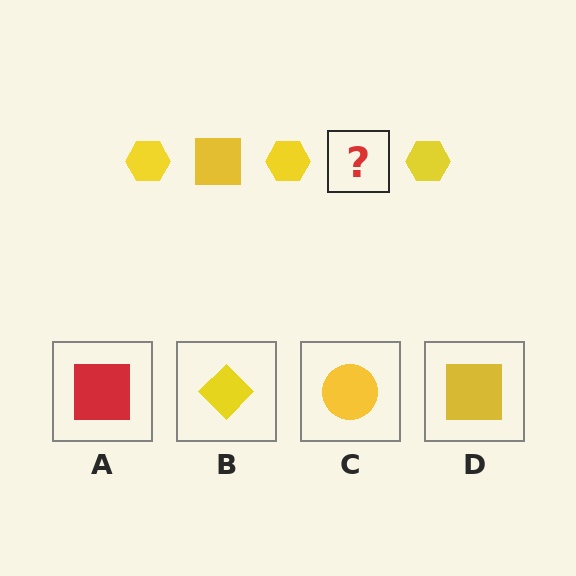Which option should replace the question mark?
Option D.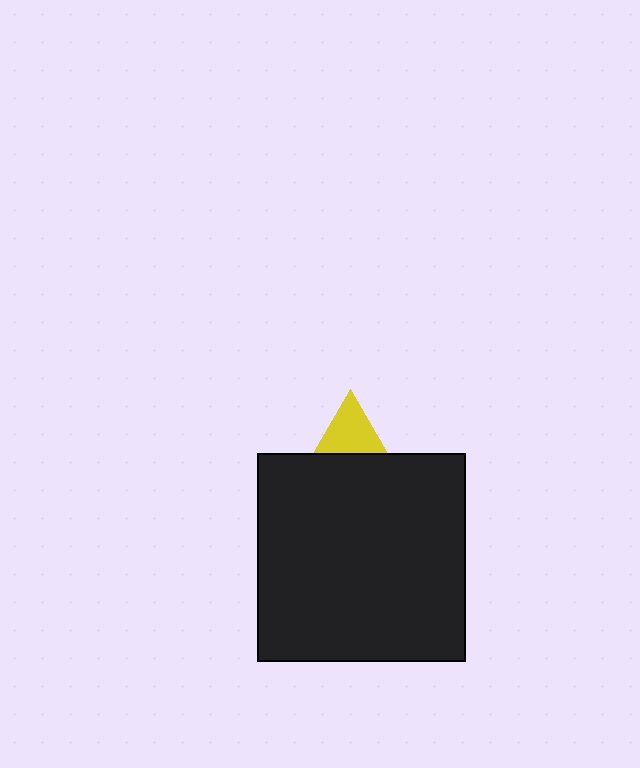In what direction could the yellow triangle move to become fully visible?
The yellow triangle could move up. That would shift it out from behind the black square entirely.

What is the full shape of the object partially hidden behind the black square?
The partially hidden object is a yellow triangle.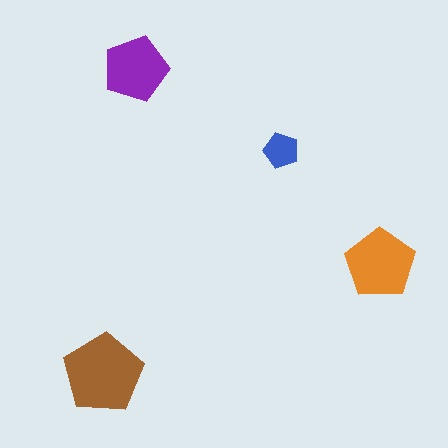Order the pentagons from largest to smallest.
the brown one, the orange one, the purple one, the blue one.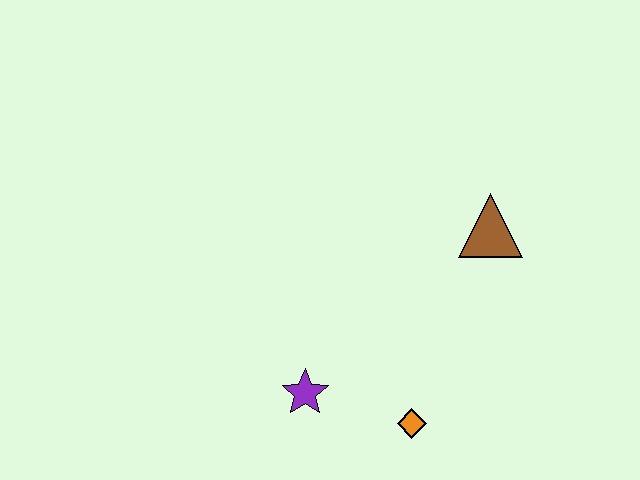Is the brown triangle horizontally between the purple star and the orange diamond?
No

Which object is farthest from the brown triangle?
The purple star is farthest from the brown triangle.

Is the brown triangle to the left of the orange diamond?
No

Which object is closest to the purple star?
The orange diamond is closest to the purple star.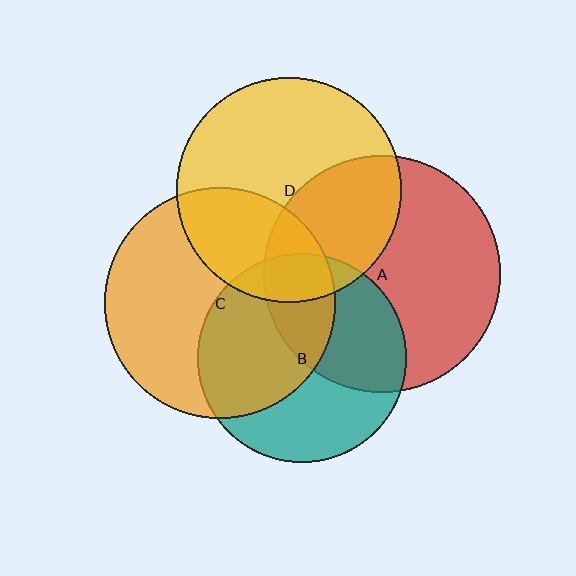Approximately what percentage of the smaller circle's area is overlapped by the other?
Approximately 50%.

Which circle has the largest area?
Circle A (red).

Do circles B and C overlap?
Yes.